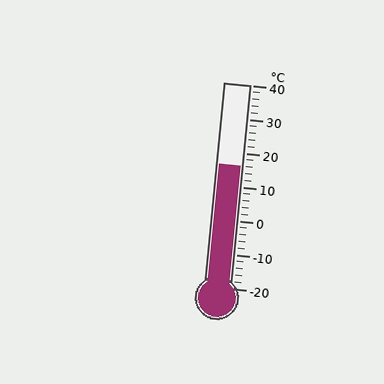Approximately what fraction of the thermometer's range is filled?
The thermometer is filled to approximately 60% of its range.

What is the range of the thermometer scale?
The thermometer scale ranges from -20°C to 40°C.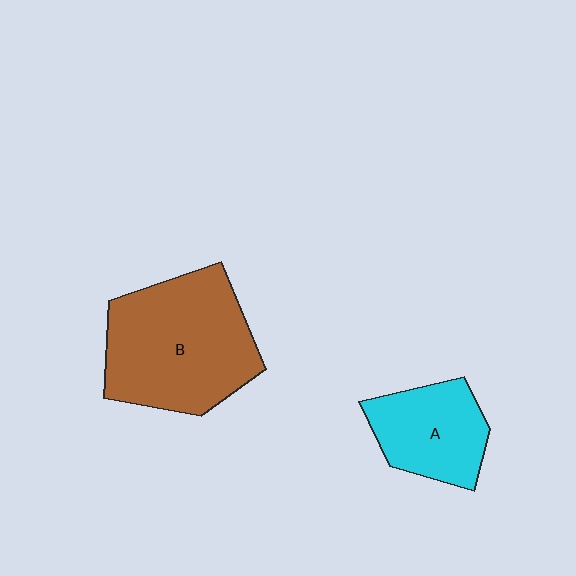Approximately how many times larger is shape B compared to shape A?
Approximately 1.8 times.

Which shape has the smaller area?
Shape A (cyan).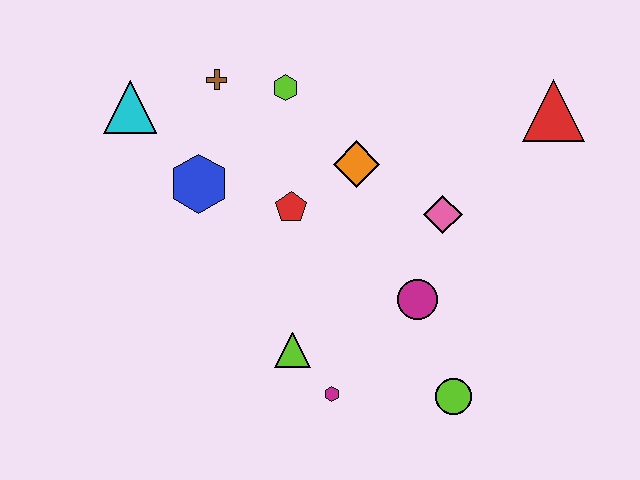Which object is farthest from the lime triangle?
The red triangle is farthest from the lime triangle.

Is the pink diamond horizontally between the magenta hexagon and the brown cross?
No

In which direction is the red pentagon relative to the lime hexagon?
The red pentagon is below the lime hexagon.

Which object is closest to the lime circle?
The magenta circle is closest to the lime circle.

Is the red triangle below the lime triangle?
No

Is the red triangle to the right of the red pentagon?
Yes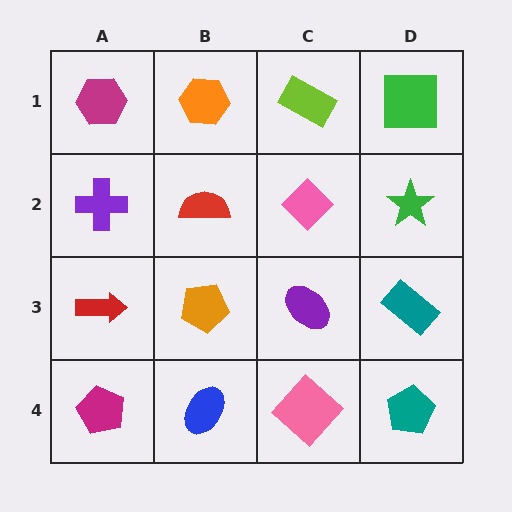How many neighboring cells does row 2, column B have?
4.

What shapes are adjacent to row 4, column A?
A red arrow (row 3, column A), a blue ellipse (row 4, column B).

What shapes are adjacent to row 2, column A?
A magenta hexagon (row 1, column A), a red arrow (row 3, column A), a red semicircle (row 2, column B).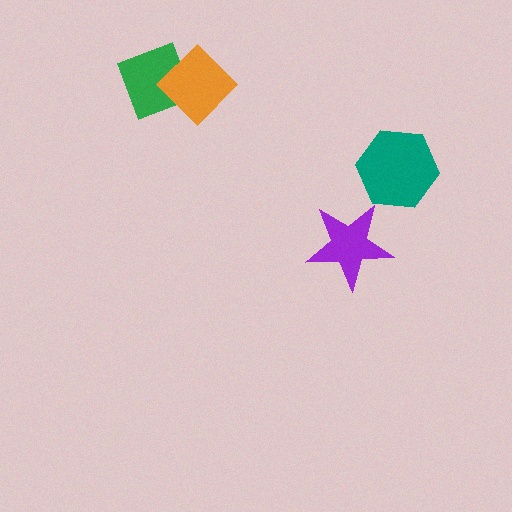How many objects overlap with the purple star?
0 objects overlap with the purple star.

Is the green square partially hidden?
Yes, it is partially covered by another shape.